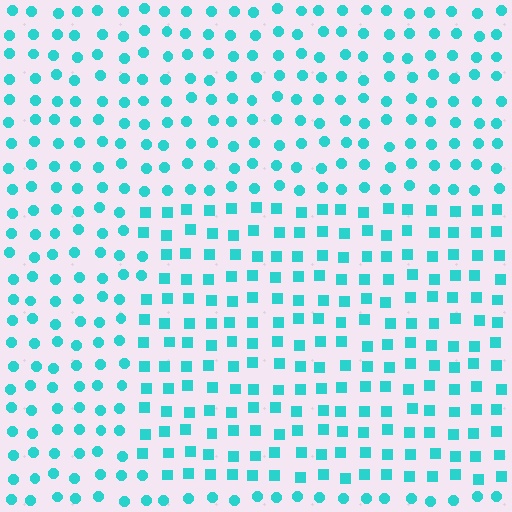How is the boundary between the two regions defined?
The boundary is defined by a change in element shape: squares inside vs. circles outside. All elements share the same color and spacing.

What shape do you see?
I see a rectangle.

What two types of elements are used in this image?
The image uses squares inside the rectangle region and circles outside it.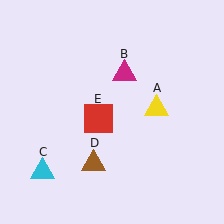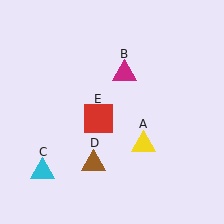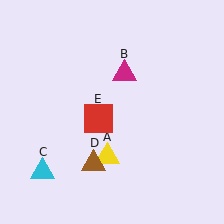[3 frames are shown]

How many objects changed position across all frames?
1 object changed position: yellow triangle (object A).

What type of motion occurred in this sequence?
The yellow triangle (object A) rotated clockwise around the center of the scene.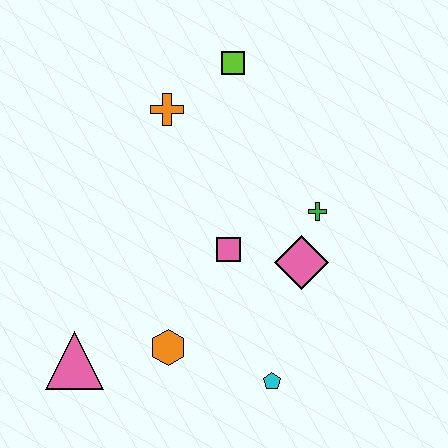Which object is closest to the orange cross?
The lime square is closest to the orange cross.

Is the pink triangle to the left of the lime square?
Yes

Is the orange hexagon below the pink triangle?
No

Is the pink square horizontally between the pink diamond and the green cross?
No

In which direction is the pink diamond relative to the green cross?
The pink diamond is below the green cross.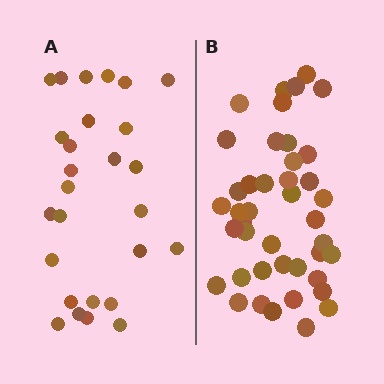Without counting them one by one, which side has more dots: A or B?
Region B (the right region) has more dots.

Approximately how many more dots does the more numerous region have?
Region B has approximately 15 more dots than region A.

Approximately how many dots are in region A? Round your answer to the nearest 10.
About 30 dots. (The exact count is 27, which rounds to 30.)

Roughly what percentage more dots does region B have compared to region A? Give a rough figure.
About 55% more.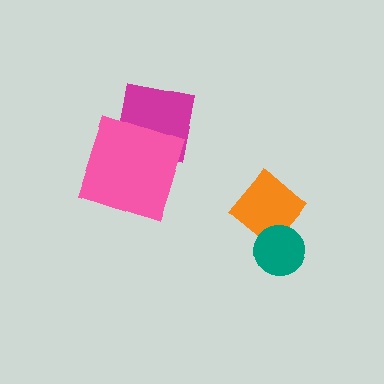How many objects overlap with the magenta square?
1 object overlaps with the magenta square.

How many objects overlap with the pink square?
1 object overlaps with the pink square.